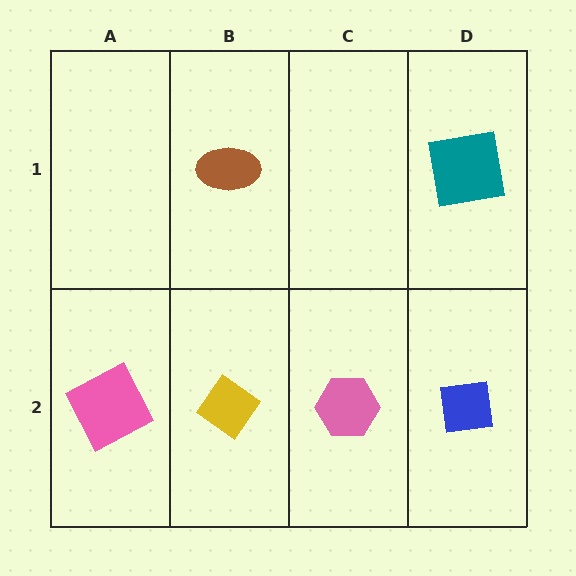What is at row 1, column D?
A teal square.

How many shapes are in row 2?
4 shapes.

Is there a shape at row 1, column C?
No, that cell is empty.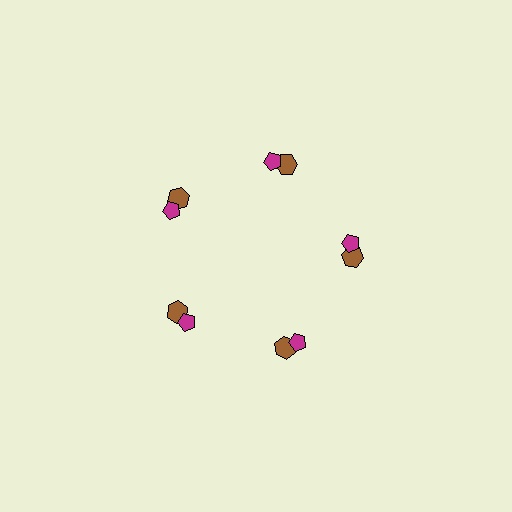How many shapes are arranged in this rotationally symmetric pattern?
There are 10 shapes, arranged in 5 groups of 2.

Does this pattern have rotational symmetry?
Yes, this pattern has 5-fold rotational symmetry. It looks the same after rotating 72 degrees around the center.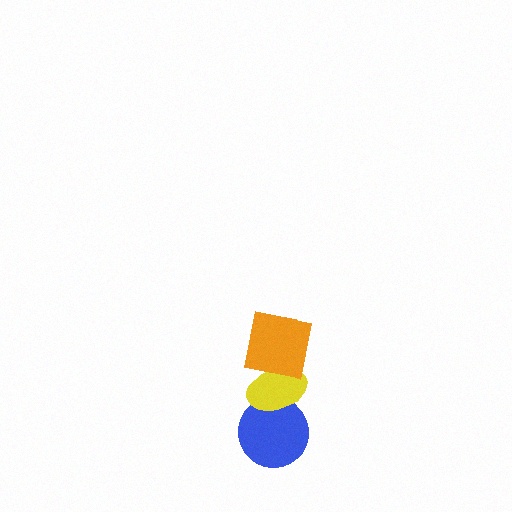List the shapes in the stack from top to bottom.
From top to bottom: the orange square, the yellow ellipse, the blue circle.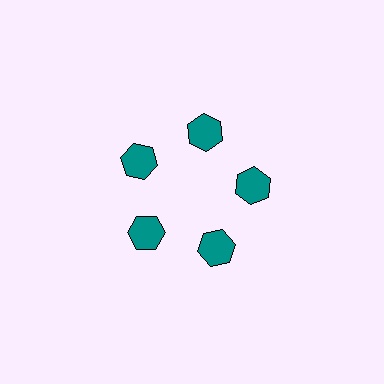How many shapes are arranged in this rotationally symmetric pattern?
There are 5 shapes, arranged in 5 groups of 1.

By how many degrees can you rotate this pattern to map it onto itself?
The pattern maps onto itself every 72 degrees of rotation.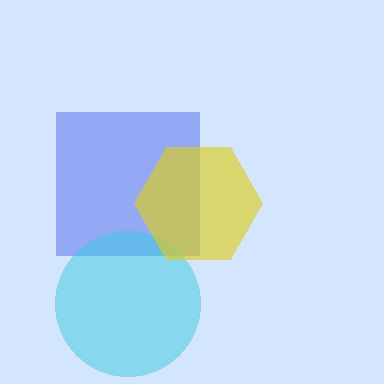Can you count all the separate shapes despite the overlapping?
Yes, there are 3 separate shapes.